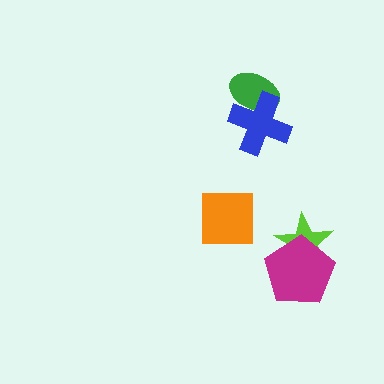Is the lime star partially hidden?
Yes, it is partially covered by another shape.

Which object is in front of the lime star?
The magenta pentagon is in front of the lime star.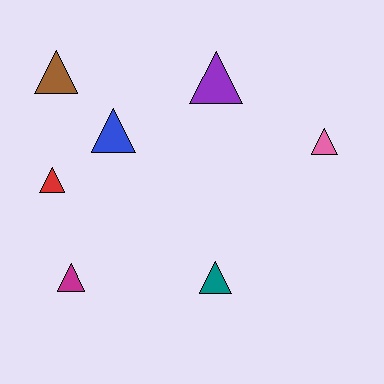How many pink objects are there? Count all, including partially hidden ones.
There is 1 pink object.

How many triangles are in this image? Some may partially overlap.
There are 7 triangles.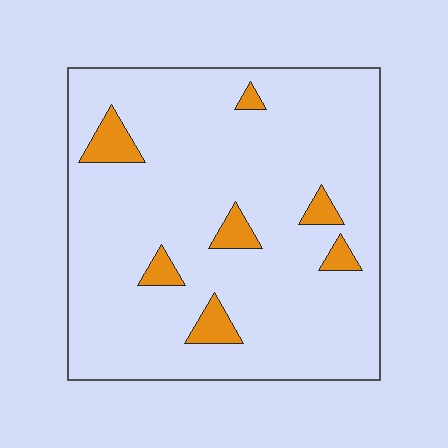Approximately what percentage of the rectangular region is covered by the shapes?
Approximately 10%.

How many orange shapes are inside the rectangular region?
7.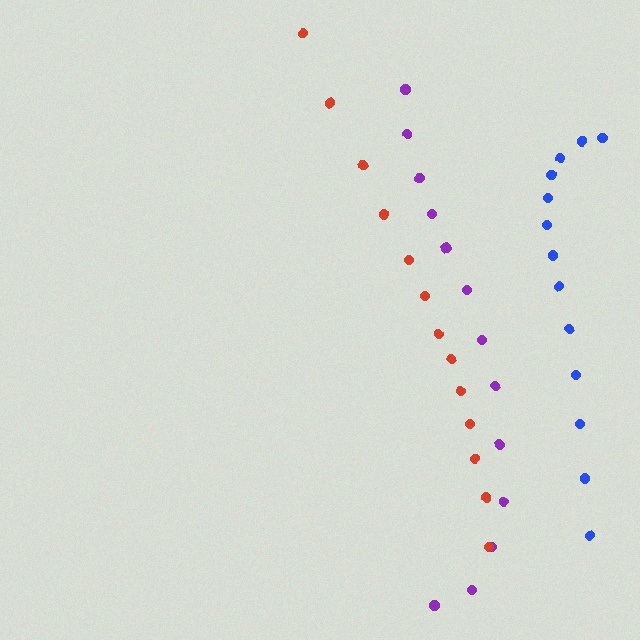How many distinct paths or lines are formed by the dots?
There are 3 distinct paths.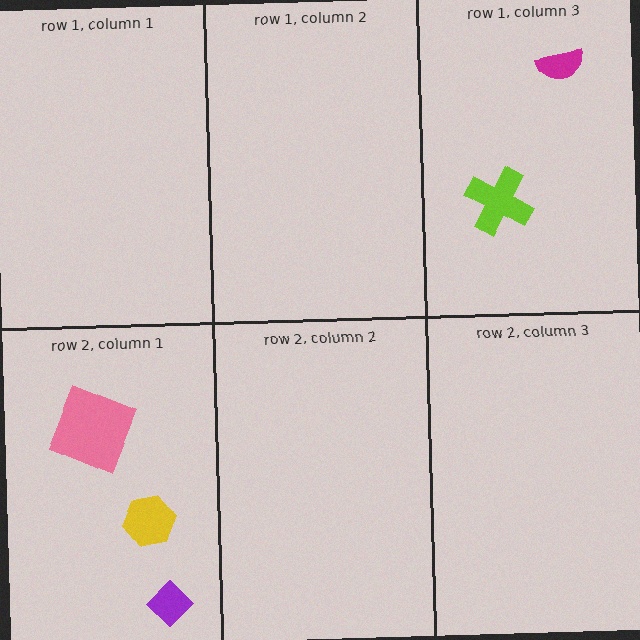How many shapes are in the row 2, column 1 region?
3.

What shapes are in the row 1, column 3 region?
The lime cross, the magenta semicircle.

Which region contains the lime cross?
The row 1, column 3 region.